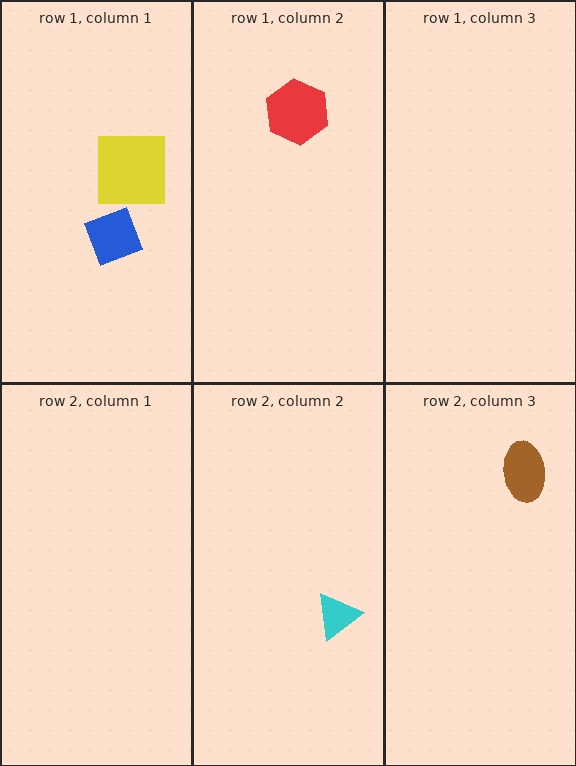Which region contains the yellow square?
The row 1, column 1 region.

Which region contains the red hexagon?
The row 1, column 2 region.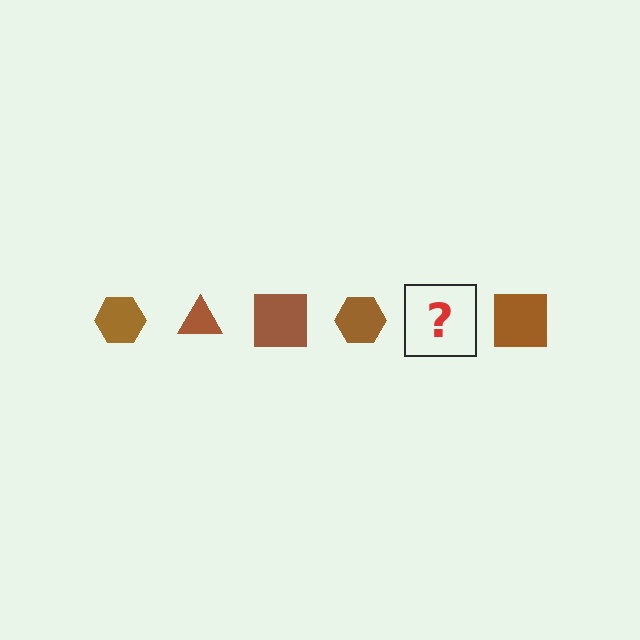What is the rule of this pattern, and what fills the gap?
The rule is that the pattern cycles through hexagon, triangle, square shapes in brown. The gap should be filled with a brown triangle.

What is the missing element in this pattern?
The missing element is a brown triangle.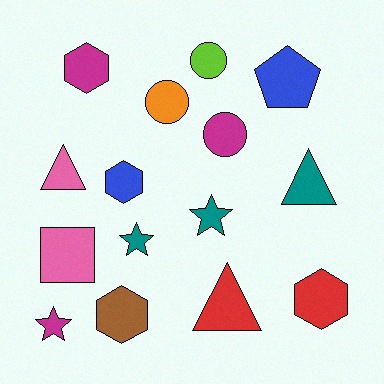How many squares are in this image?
There is 1 square.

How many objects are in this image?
There are 15 objects.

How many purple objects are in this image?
There are no purple objects.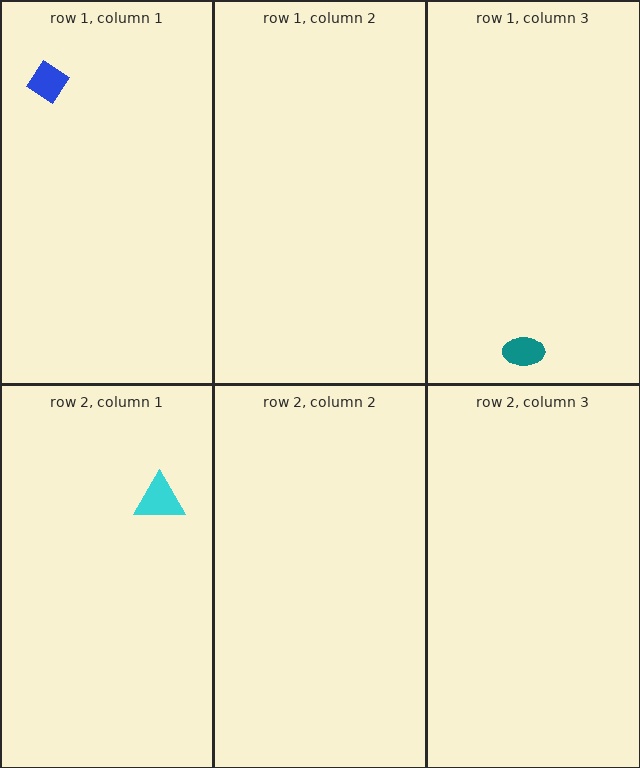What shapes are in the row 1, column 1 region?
The blue diamond.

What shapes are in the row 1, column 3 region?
The teal ellipse.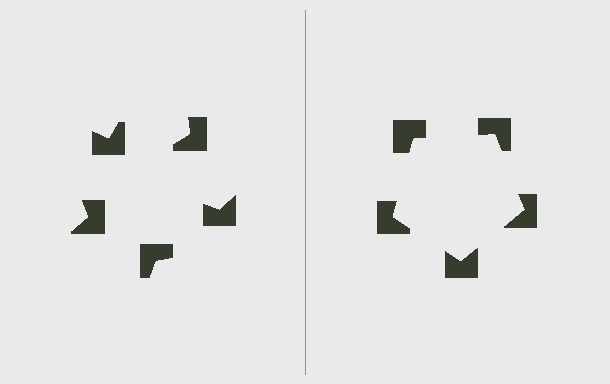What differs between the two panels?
The notched squares are positioned identically on both sides; only the wedge orientations differ. On the right they align to a pentagon; on the left they are misaligned.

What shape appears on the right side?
An illusory pentagon.